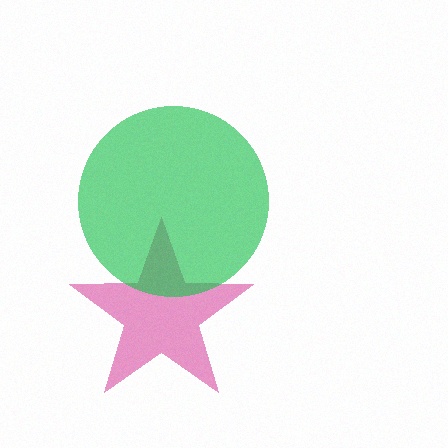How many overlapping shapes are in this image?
There are 2 overlapping shapes in the image.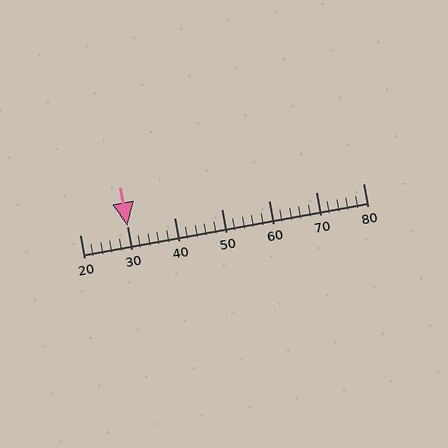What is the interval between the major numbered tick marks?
The major tick marks are spaced 10 units apart.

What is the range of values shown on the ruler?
The ruler shows values from 20 to 80.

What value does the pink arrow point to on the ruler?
The pink arrow points to approximately 30.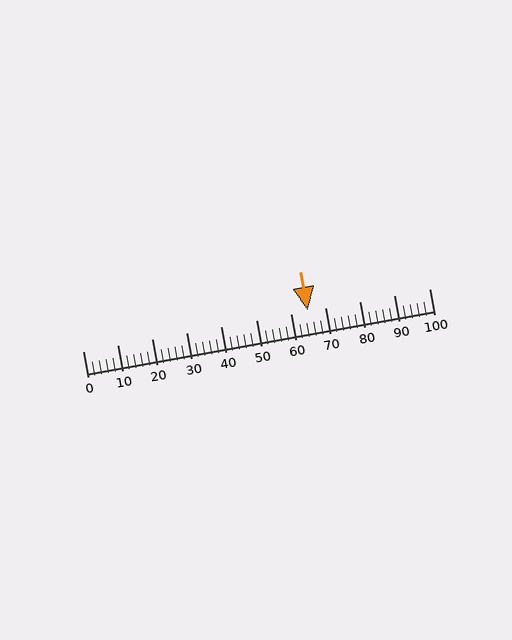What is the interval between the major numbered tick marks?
The major tick marks are spaced 10 units apart.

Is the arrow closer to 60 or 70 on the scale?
The arrow is closer to 60.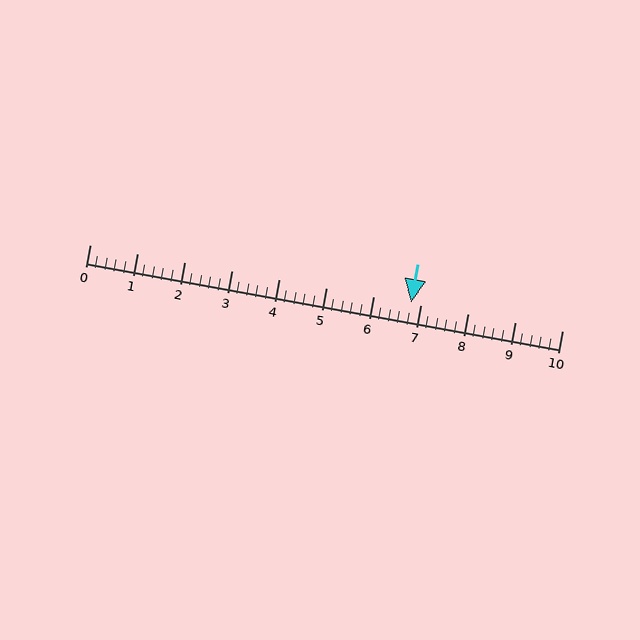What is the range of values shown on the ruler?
The ruler shows values from 0 to 10.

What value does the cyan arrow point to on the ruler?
The cyan arrow points to approximately 6.8.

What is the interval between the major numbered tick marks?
The major tick marks are spaced 1 units apart.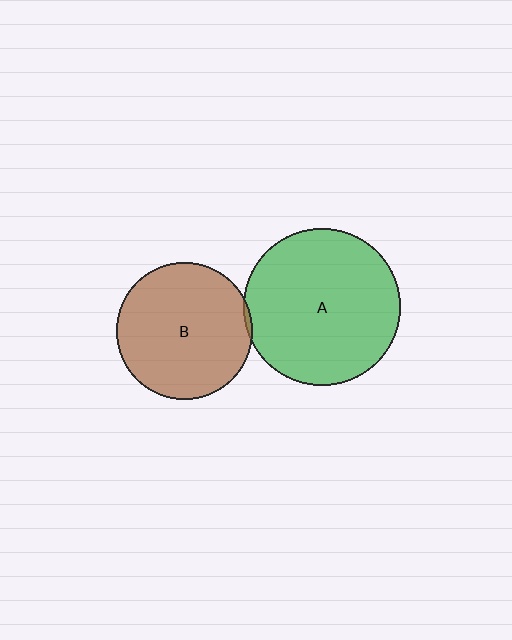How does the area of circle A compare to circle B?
Approximately 1.3 times.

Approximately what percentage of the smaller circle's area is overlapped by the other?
Approximately 5%.